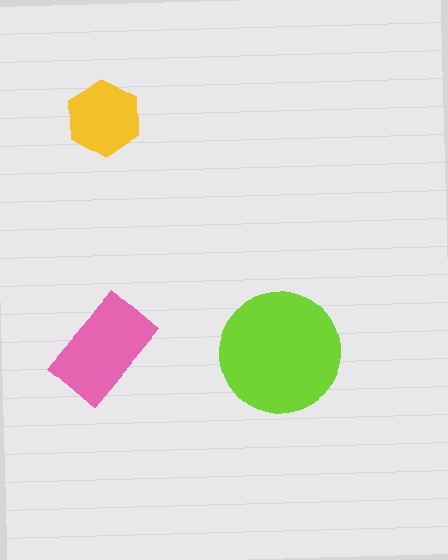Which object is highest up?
The yellow hexagon is topmost.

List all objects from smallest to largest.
The yellow hexagon, the pink rectangle, the lime circle.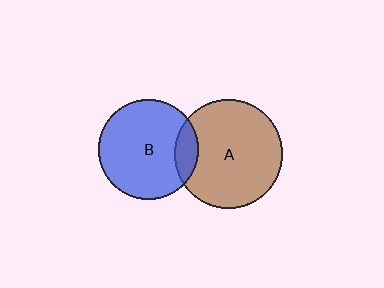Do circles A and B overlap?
Yes.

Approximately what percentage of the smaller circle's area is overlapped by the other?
Approximately 15%.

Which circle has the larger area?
Circle A (brown).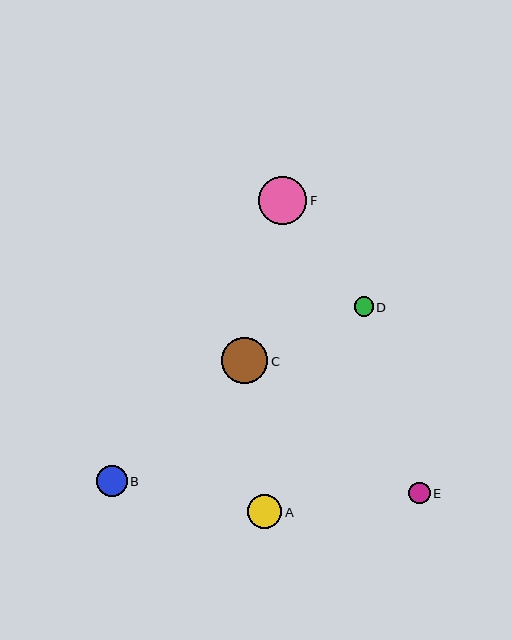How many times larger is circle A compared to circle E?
Circle A is approximately 1.6 times the size of circle E.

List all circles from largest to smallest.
From largest to smallest: F, C, A, B, E, D.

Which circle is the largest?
Circle F is the largest with a size of approximately 48 pixels.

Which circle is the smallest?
Circle D is the smallest with a size of approximately 19 pixels.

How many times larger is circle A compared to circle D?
Circle A is approximately 1.8 times the size of circle D.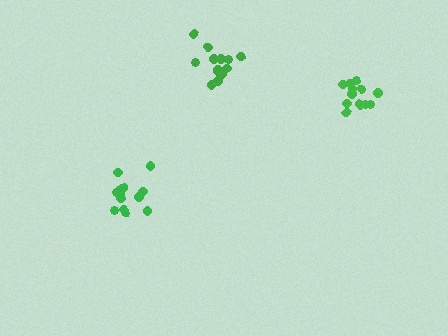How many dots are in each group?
Group 1: 12 dots, Group 2: 13 dots, Group 3: 13 dots (38 total).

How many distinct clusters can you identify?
There are 3 distinct clusters.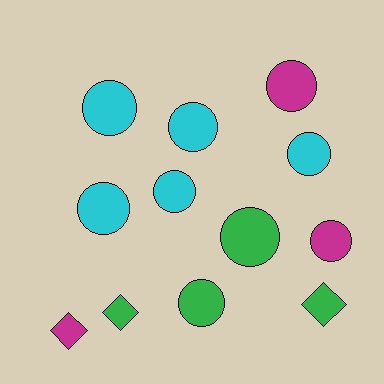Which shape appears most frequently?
Circle, with 9 objects.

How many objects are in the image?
There are 12 objects.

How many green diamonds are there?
There are 2 green diamonds.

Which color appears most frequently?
Cyan, with 5 objects.